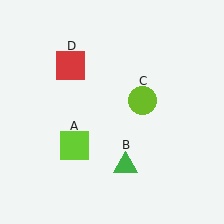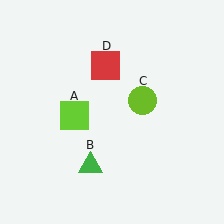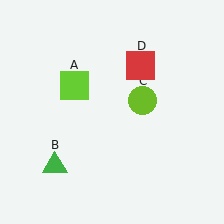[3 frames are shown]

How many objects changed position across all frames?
3 objects changed position: lime square (object A), green triangle (object B), red square (object D).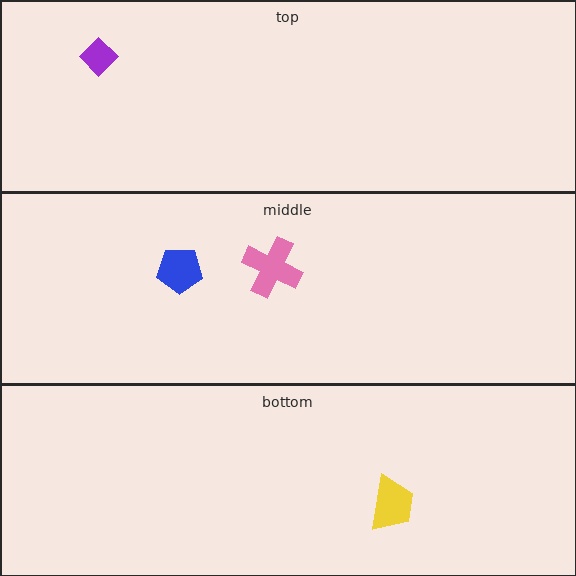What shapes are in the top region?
The purple diamond.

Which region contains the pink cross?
The middle region.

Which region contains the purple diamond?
The top region.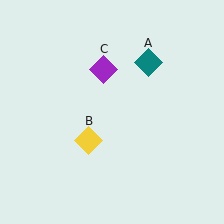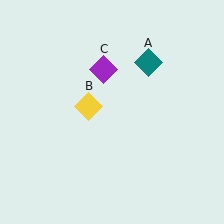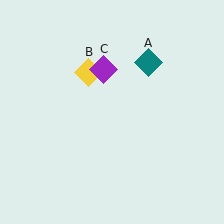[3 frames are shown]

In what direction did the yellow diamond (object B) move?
The yellow diamond (object B) moved up.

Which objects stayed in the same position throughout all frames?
Teal diamond (object A) and purple diamond (object C) remained stationary.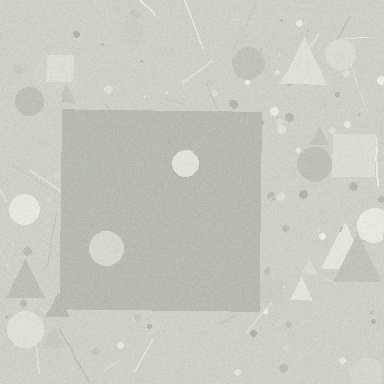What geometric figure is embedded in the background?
A square is embedded in the background.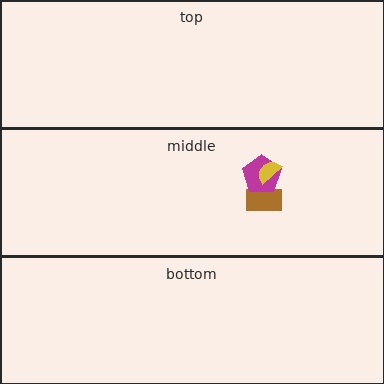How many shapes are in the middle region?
3.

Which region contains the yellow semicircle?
The middle region.